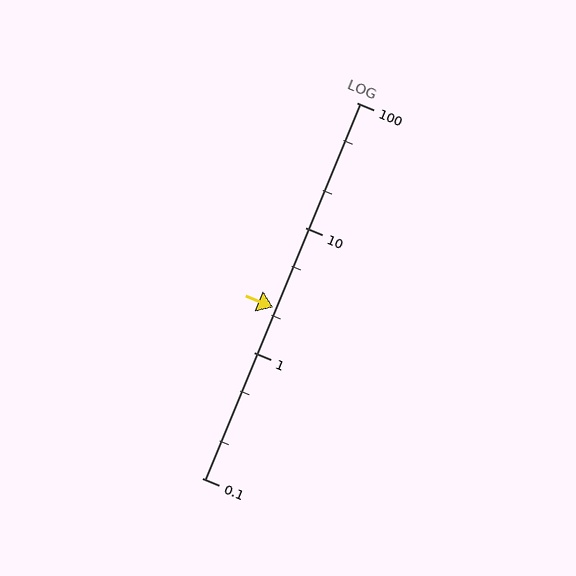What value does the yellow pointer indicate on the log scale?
The pointer indicates approximately 2.3.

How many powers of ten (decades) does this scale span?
The scale spans 3 decades, from 0.1 to 100.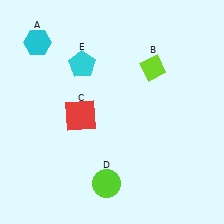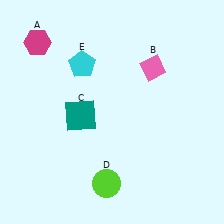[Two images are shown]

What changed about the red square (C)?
In Image 1, C is red. In Image 2, it changed to teal.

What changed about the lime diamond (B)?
In Image 1, B is lime. In Image 2, it changed to pink.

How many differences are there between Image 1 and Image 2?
There are 3 differences between the two images.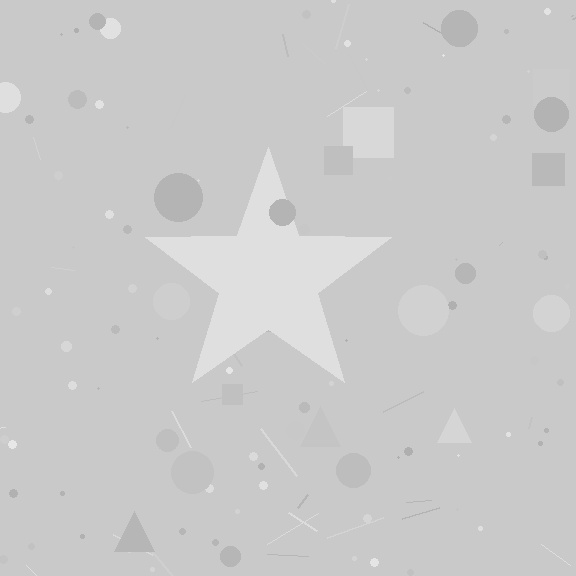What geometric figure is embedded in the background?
A star is embedded in the background.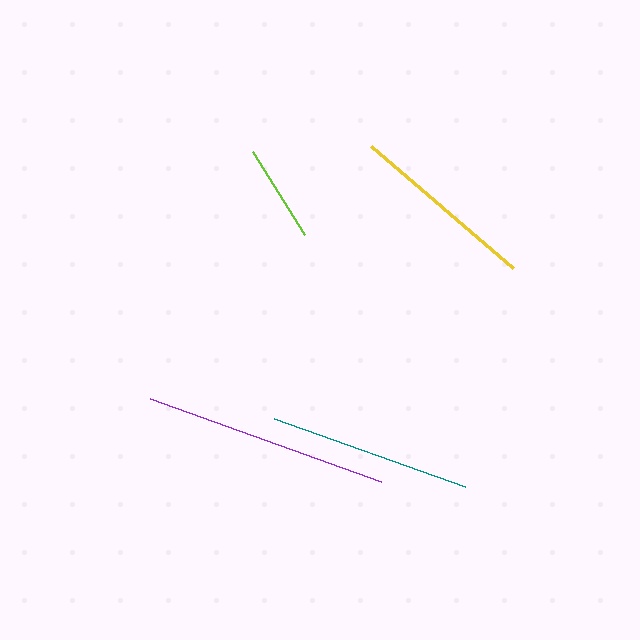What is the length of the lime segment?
The lime segment is approximately 98 pixels long.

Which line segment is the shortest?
The lime line is the shortest at approximately 98 pixels.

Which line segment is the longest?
The purple line is the longest at approximately 245 pixels.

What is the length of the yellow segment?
The yellow segment is approximately 187 pixels long.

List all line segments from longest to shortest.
From longest to shortest: purple, teal, yellow, lime.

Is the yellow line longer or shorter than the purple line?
The purple line is longer than the yellow line.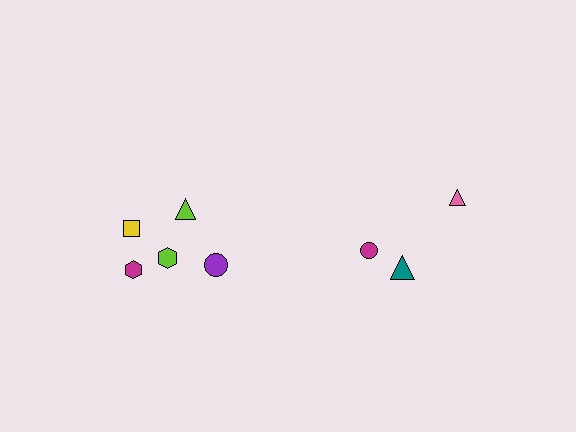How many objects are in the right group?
There are 3 objects.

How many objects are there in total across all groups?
There are 8 objects.